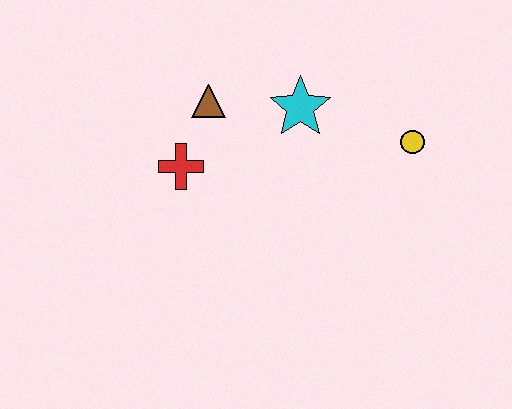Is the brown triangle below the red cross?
No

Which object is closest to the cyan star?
The brown triangle is closest to the cyan star.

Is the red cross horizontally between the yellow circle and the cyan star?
No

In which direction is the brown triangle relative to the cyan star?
The brown triangle is to the left of the cyan star.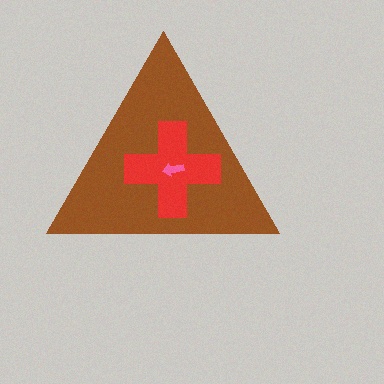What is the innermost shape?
The pink arrow.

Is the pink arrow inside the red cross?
Yes.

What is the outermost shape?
The brown triangle.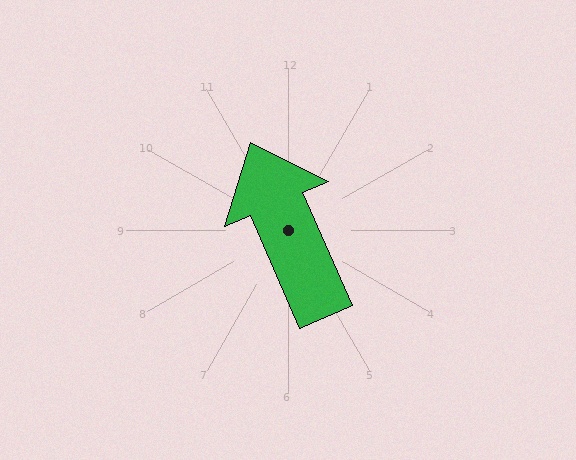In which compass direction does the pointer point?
Northwest.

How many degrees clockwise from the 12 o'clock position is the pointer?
Approximately 336 degrees.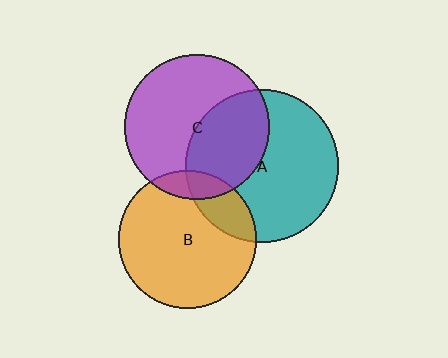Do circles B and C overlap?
Yes.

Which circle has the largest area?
Circle A (teal).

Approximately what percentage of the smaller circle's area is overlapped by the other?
Approximately 10%.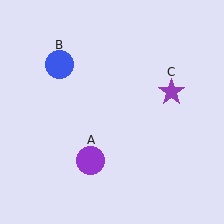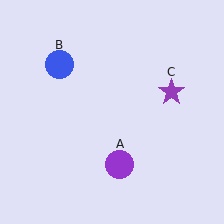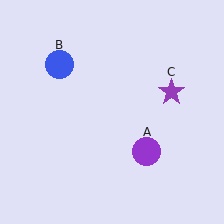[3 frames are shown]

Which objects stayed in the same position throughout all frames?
Blue circle (object B) and purple star (object C) remained stationary.